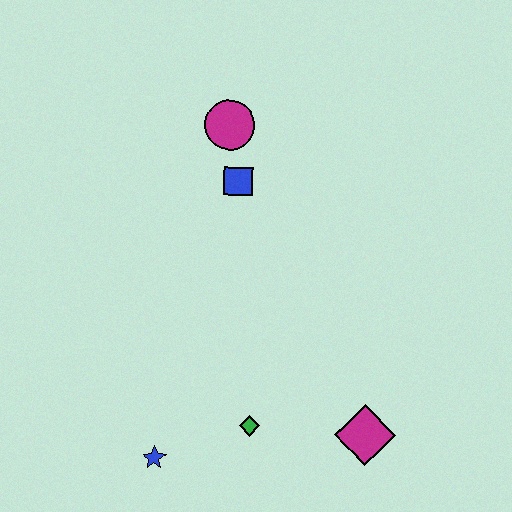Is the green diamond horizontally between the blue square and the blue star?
No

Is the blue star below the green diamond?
Yes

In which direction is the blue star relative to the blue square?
The blue star is below the blue square.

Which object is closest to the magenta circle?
The blue square is closest to the magenta circle.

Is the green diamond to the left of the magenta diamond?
Yes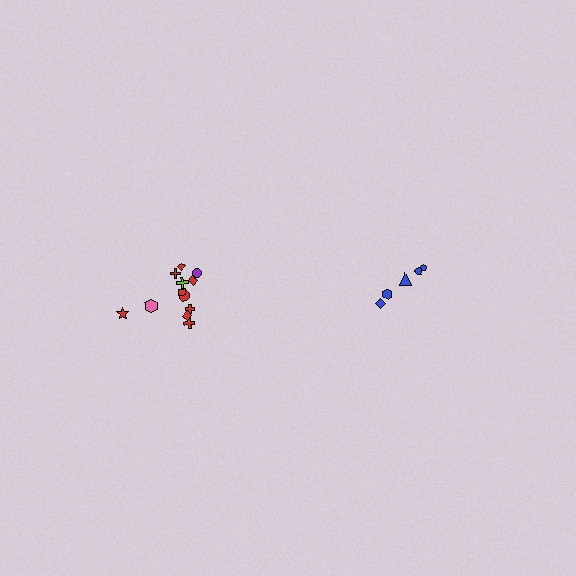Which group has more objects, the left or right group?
The left group.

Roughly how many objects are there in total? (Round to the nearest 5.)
Roughly 15 objects in total.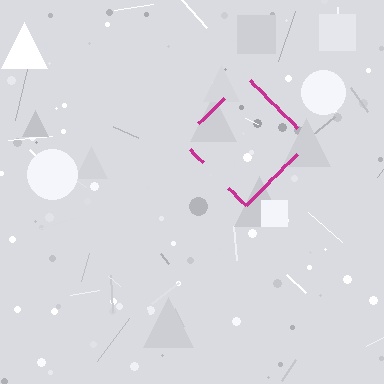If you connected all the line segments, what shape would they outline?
They would outline a diamond.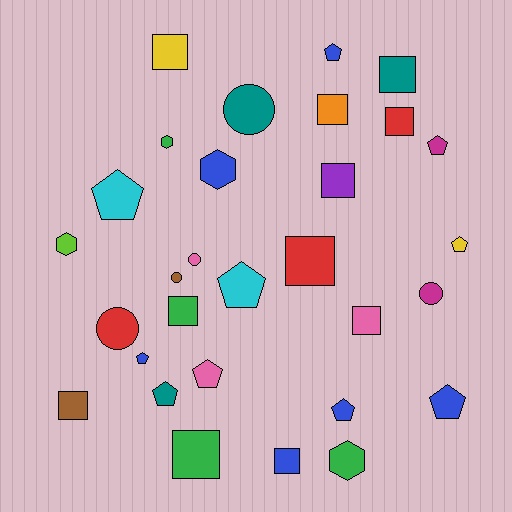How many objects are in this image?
There are 30 objects.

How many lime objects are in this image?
There is 1 lime object.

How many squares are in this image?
There are 11 squares.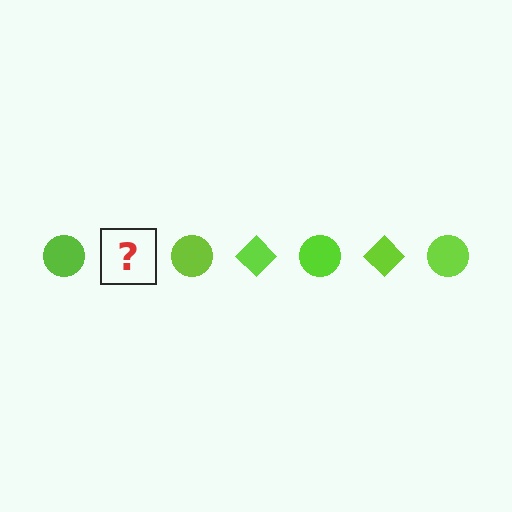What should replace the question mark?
The question mark should be replaced with a lime diamond.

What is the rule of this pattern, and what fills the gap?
The rule is that the pattern cycles through circle, diamond shapes in lime. The gap should be filled with a lime diamond.